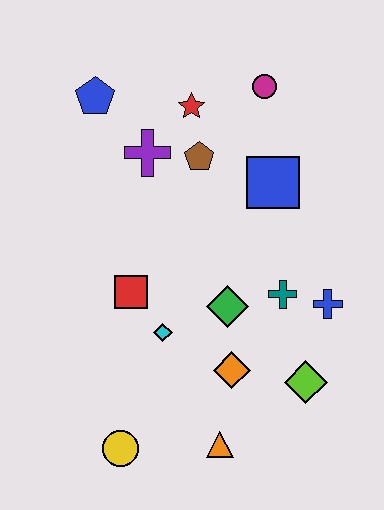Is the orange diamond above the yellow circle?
Yes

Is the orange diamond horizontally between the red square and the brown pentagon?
No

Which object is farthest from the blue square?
The yellow circle is farthest from the blue square.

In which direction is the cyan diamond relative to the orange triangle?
The cyan diamond is above the orange triangle.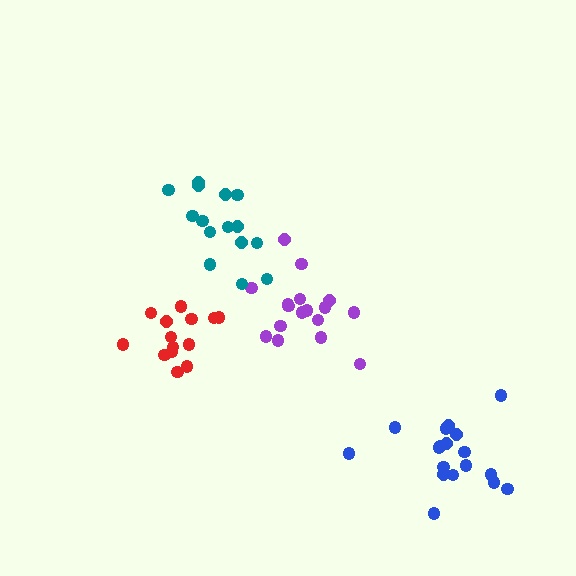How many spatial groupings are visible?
There are 4 spatial groupings.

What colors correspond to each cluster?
The clusters are colored: purple, red, blue, teal.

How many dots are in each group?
Group 1: 17 dots, Group 2: 14 dots, Group 3: 18 dots, Group 4: 15 dots (64 total).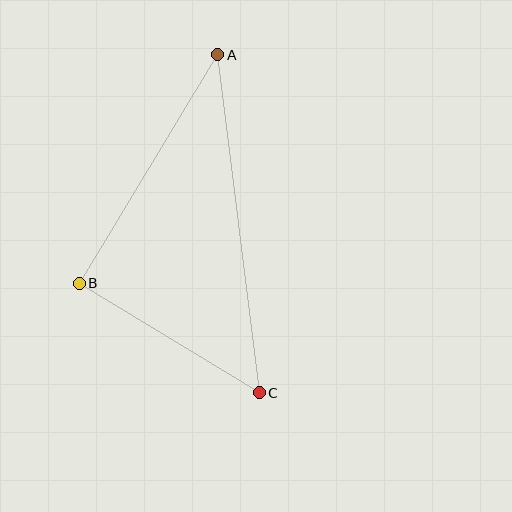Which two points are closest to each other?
Points B and C are closest to each other.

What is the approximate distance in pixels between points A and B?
The distance between A and B is approximately 267 pixels.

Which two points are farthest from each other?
Points A and C are farthest from each other.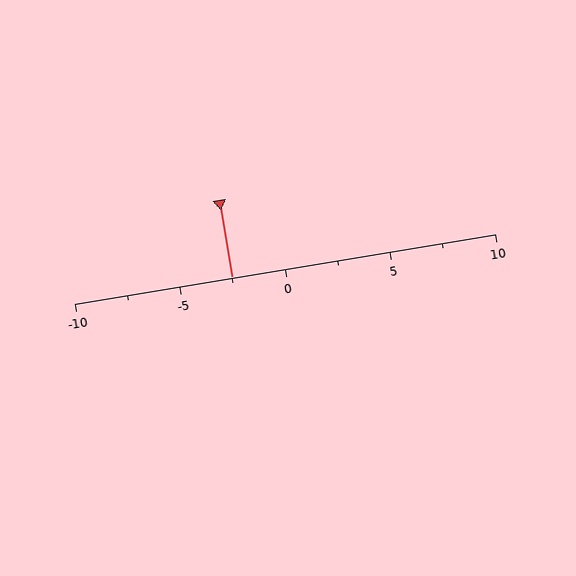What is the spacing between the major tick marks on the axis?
The major ticks are spaced 5 apart.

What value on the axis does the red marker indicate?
The marker indicates approximately -2.5.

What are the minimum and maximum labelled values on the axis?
The axis runs from -10 to 10.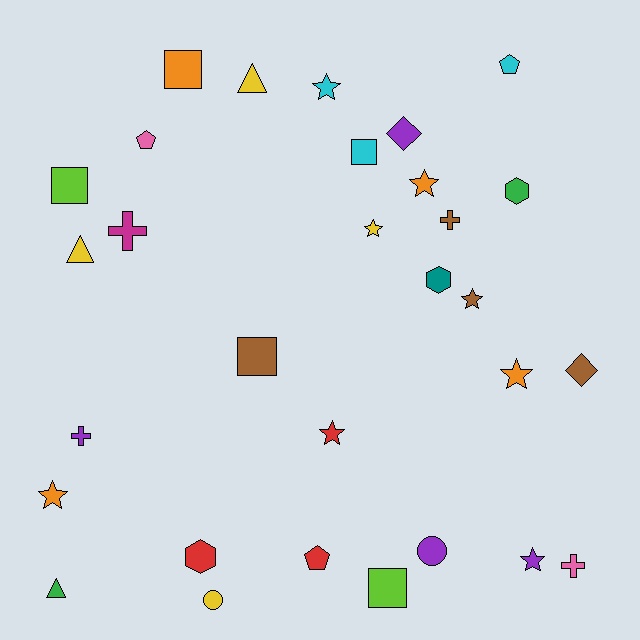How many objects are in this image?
There are 30 objects.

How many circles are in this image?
There are 2 circles.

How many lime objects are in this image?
There are 2 lime objects.